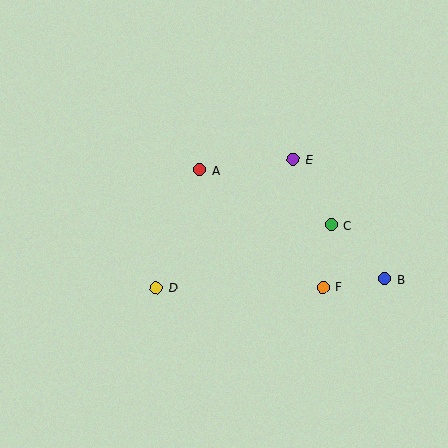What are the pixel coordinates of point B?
Point B is at (385, 279).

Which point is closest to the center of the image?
Point A at (200, 170) is closest to the center.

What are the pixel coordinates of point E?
Point E is at (293, 160).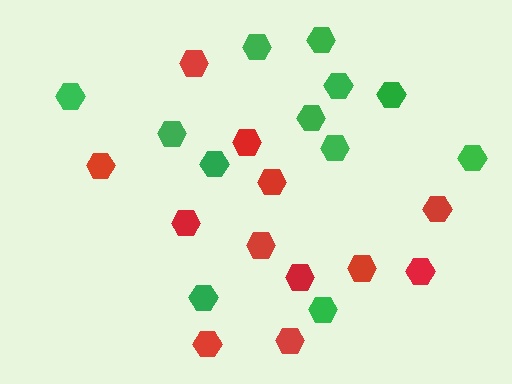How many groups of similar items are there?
There are 2 groups: one group of red hexagons (12) and one group of green hexagons (12).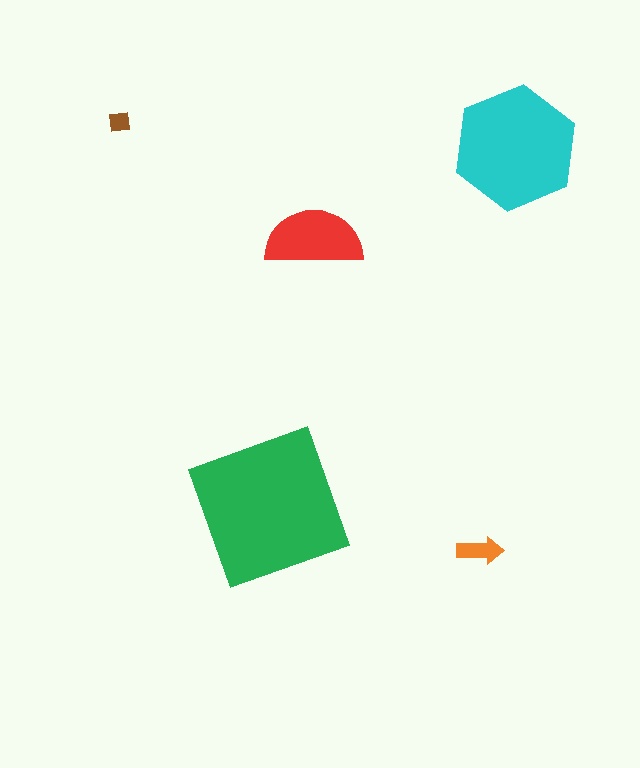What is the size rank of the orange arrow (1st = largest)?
4th.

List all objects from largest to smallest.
The green square, the cyan hexagon, the red semicircle, the orange arrow, the brown square.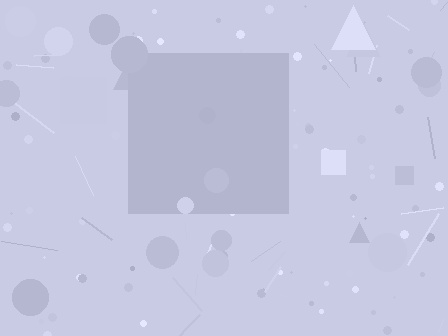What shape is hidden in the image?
A square is hidden in the image.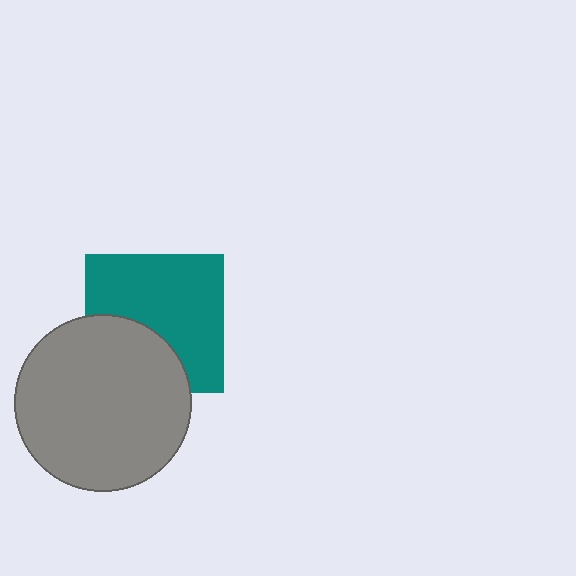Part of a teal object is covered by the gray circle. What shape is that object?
It is a square.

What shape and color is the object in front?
The object in front is a gray circle.